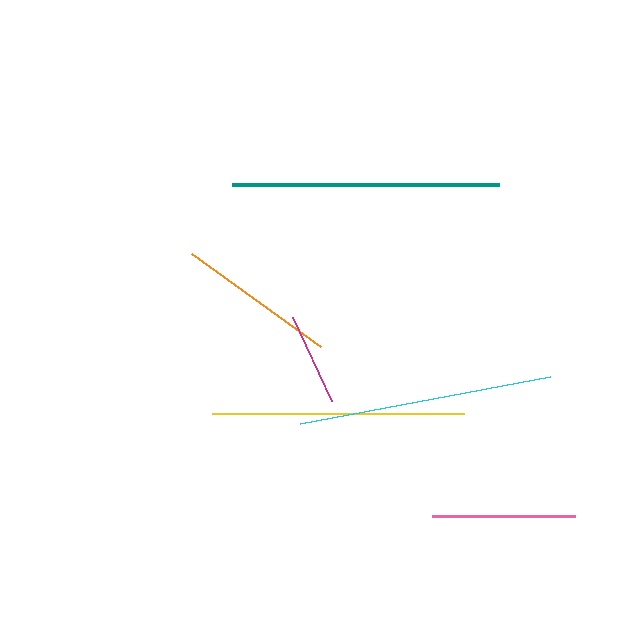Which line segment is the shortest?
The magenta line is the shortest at approximately 92 pixels.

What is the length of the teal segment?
The teal segment is approximately 267 pixels long.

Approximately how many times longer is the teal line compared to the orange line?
The teal line is approximately 1.7 times the length of the orange line.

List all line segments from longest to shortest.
From longest to shortest: teal, cyan, yellow, orange, pink, magenta.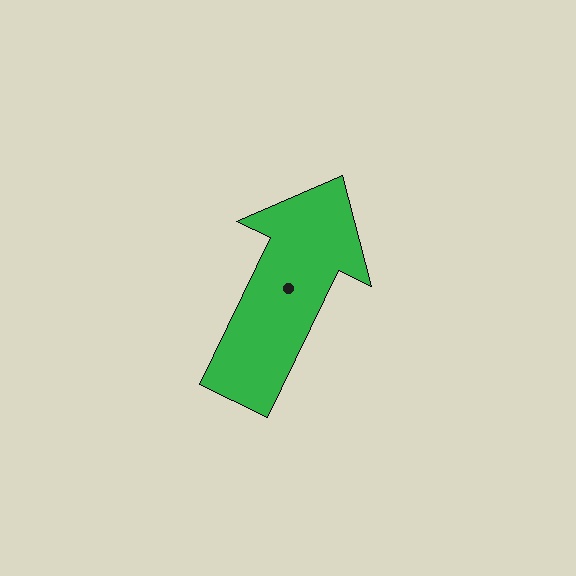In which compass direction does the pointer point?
Northeast.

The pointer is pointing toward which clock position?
Roughly 1 o'clock.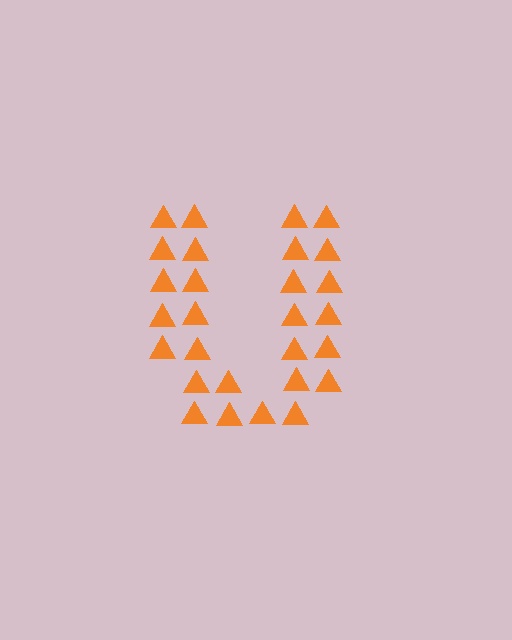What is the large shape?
The large shape is the letter U.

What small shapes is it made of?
It is made of small triangles.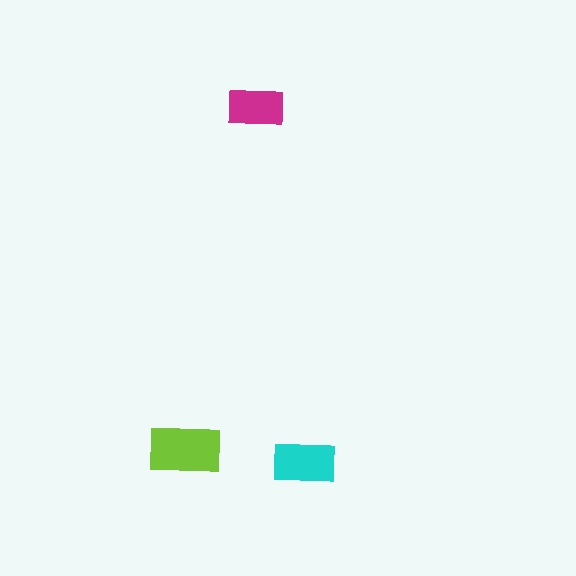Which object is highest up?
The magenta rectangle is topmost.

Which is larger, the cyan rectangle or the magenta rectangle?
The cyan one.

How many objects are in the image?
There are 3 objects in the image.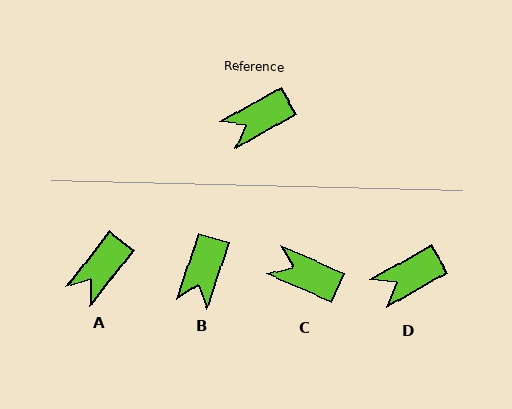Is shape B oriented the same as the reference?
No, it is off by about 42 degrees.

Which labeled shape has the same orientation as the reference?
D.